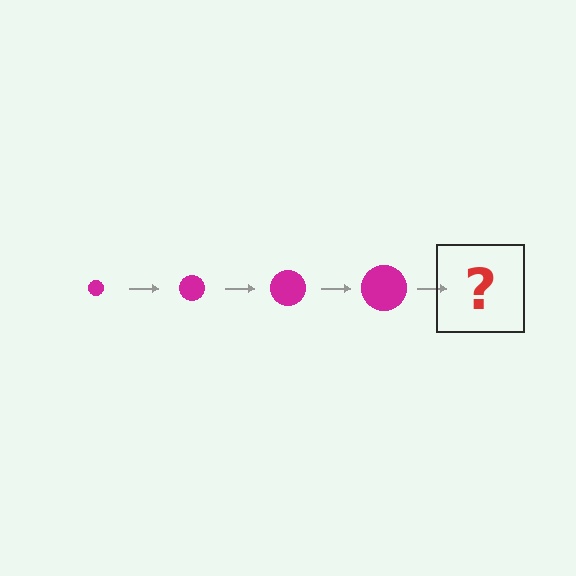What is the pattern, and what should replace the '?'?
The pattern is that the circle gets progressively larger each step. The '?' should be a magenta circle, larger than the previous one.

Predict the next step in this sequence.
The next step is a magenta circle, larger than the previous one.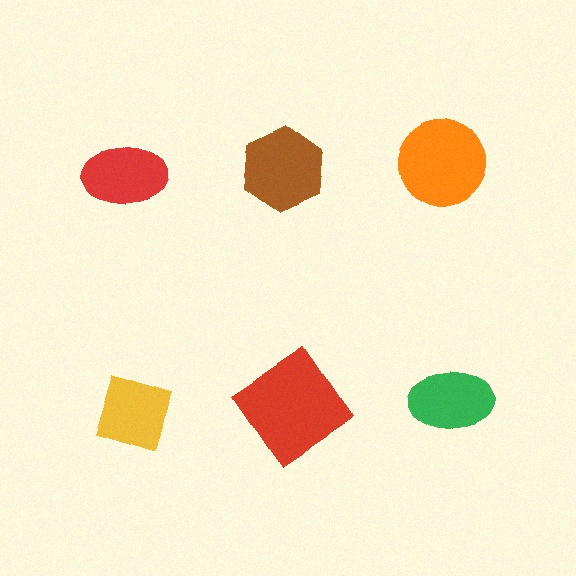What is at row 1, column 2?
A brown hexagon.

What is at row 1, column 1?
A red ellipse.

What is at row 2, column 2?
A red diamond.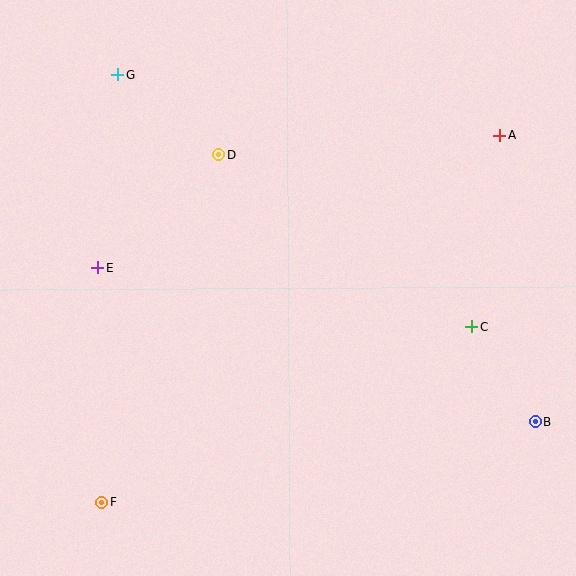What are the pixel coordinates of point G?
Point G is at (117, 75).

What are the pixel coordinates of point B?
Point B is at (535, 421).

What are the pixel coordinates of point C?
Point C is at (472, 327).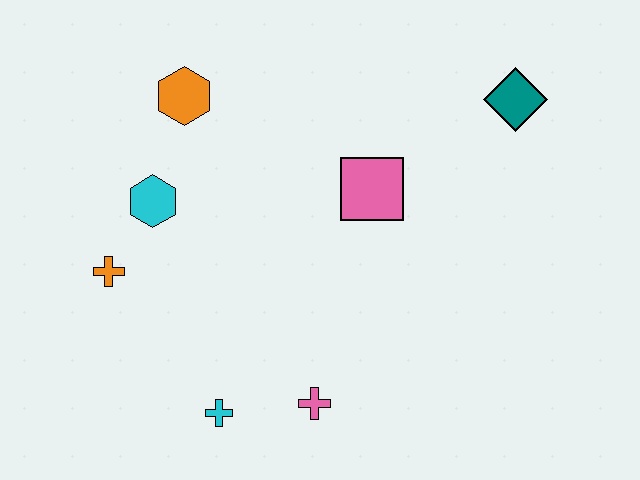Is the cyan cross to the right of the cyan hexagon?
Yes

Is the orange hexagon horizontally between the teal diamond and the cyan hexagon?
Yes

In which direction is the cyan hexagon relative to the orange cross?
The cyan hexagon is above the orange cross.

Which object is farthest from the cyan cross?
The teal diamond is farthest from the cyan cross.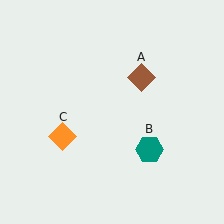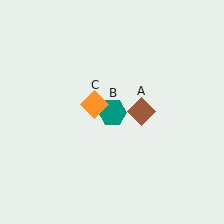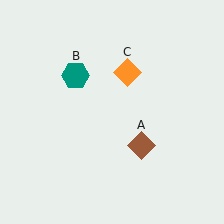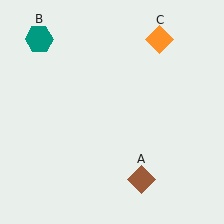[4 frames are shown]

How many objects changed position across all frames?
3 objects changed position: brown diamond (object A), teal hexagon (object B), orange diamond (object C).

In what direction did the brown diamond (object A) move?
The brown diamond (object A) moved down.